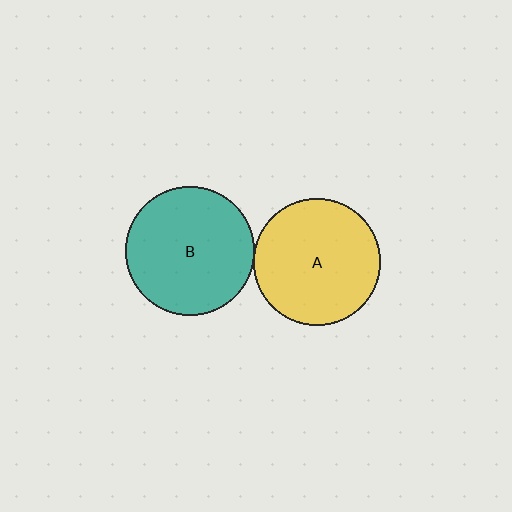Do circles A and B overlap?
Yes.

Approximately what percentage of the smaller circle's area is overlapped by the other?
Approximately 5%.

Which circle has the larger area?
Circle B (teal).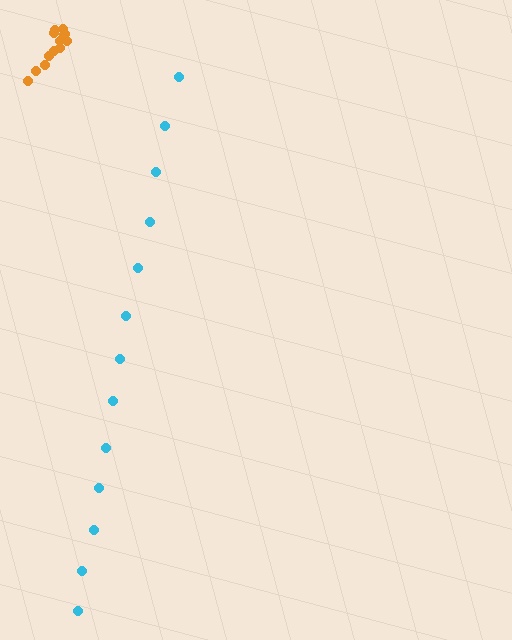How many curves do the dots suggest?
There are 2 distinct paths.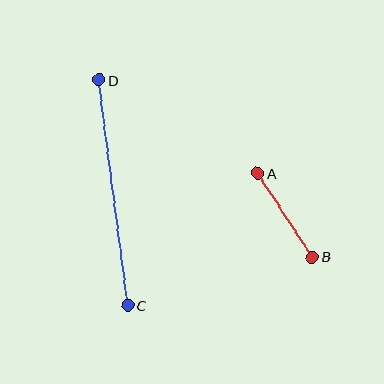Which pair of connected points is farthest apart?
Points C and D are farthest apart.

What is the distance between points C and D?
The distance is approximately 227 pixels.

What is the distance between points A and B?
The distance is approximately 100 pixels.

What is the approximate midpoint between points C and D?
The midpoint is at approximately (113, 193) pixels.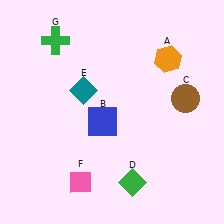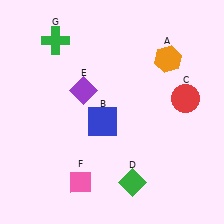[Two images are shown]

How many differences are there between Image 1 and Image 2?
There are 2 differences between the two images.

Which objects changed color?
C changed from brown to red. E changed from teal to purple.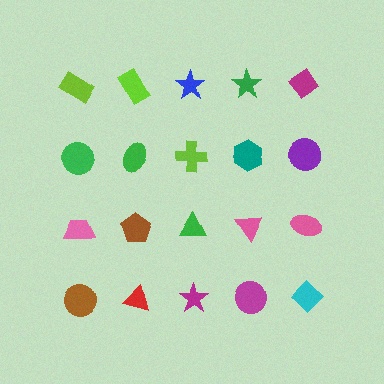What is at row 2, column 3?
A lime cross.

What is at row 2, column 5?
A purple circle.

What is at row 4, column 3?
A magenta star.